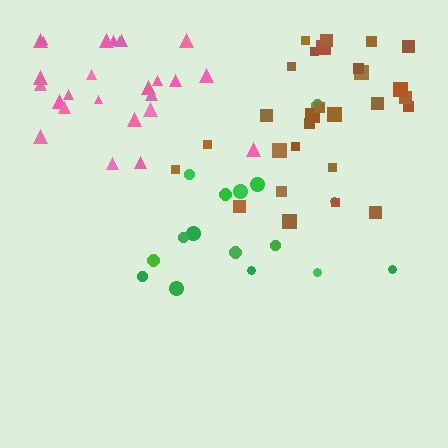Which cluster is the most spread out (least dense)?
Green.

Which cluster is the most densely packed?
Brown.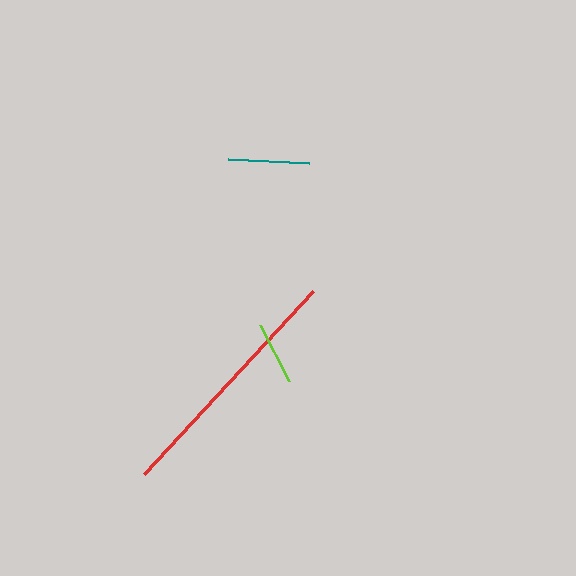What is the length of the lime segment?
The lime segment is approximately 64 pixels long.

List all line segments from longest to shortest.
From longest to shortest: red, teal, lime.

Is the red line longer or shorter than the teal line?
The red line is longer than the teal line.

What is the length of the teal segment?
The teal segment is approximately 82 pixels long.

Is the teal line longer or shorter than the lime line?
The teal line is longer than the lime line.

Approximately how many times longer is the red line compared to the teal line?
The red line is approximately 3.1 times the length of the teal line.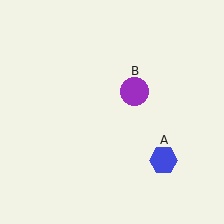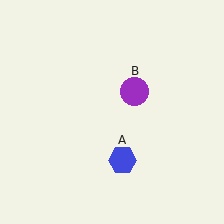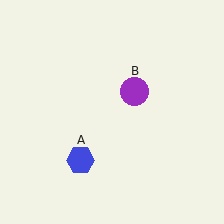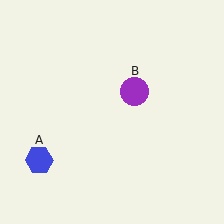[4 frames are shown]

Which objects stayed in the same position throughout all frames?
Purple circle (object B) remained stationary.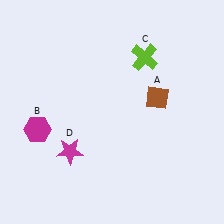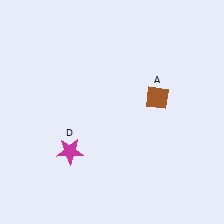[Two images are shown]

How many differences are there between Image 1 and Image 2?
There are 2 differences between the two images.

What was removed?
The magenta hexagon (B), the lime cross (C) were removed in Image 2.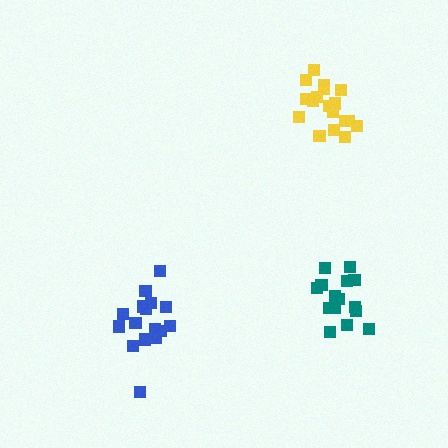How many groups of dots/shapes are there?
There are 3 groups.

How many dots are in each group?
Group 1: 16 dots, Group 2: 19 dots, Group 3: 15 dots (50 total).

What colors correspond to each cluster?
The clusters are colored: blue, yellow, teal.